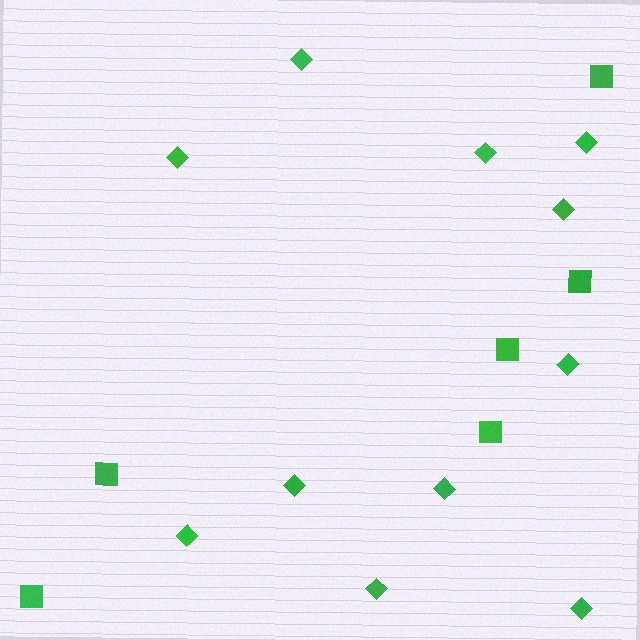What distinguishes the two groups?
There are 2 groups: one group of diamonds (11) and one group of squares (6).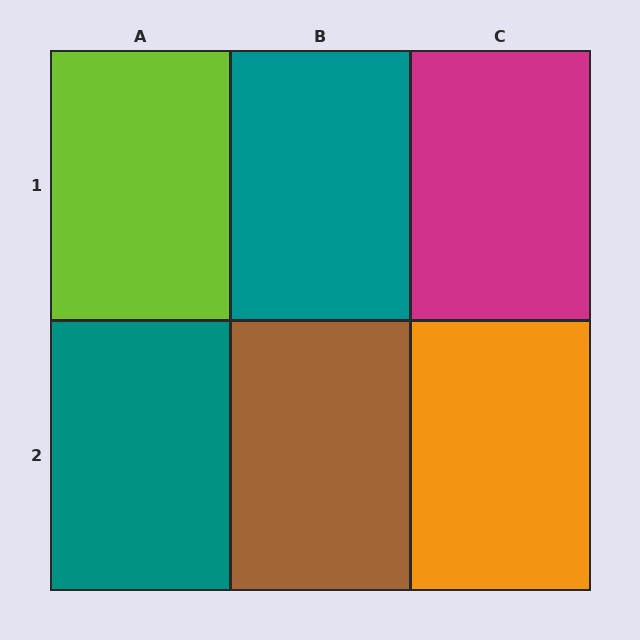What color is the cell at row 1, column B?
Teal.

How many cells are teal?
2 cells are teal.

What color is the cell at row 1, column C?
Magenta.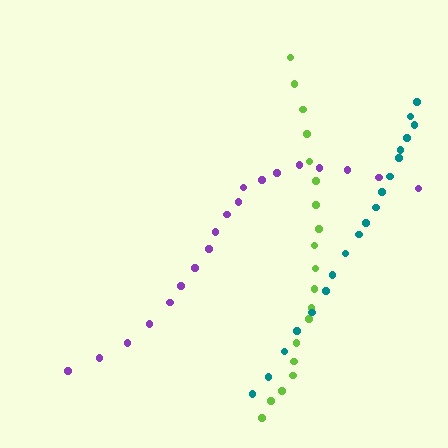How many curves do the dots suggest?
There are 3 distinct paths.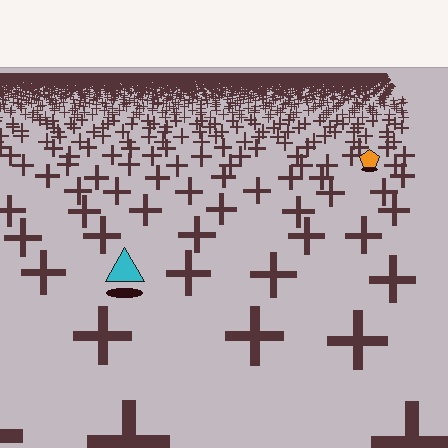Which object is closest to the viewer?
The cyan triangle is closest. The texture marks near it are larger and more spread out.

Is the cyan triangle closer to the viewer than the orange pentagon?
Yes. The cyan triangle is closer — you can tell from the texture gradient: the ground texture is coarser near it.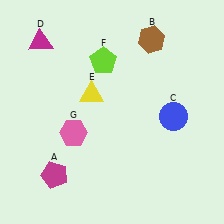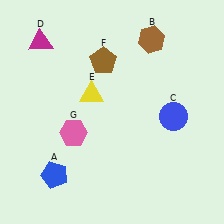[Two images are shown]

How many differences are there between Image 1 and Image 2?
There are 2 differences between the two images.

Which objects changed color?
A changed from magenta to blue. F changed from lime to brown.